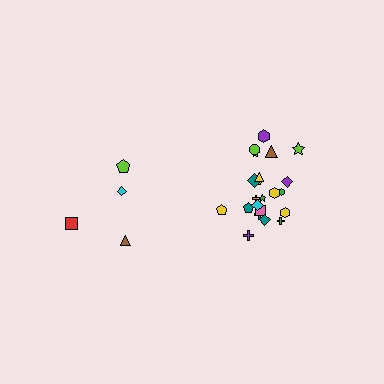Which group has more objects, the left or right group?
The right group.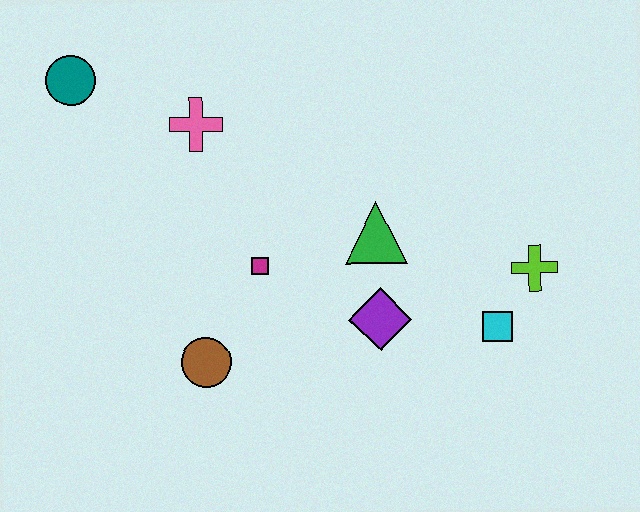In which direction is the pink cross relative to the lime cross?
The pink cross is to the left of the lime cross.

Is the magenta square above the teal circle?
No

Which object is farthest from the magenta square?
The lime cross is farthest from the magenta square.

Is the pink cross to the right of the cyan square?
No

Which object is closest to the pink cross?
The teal circle is closest to the pink cross.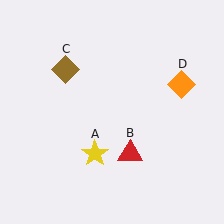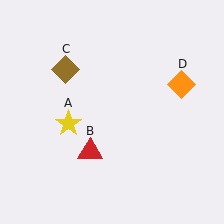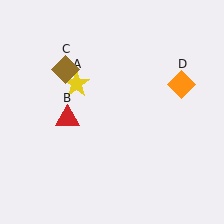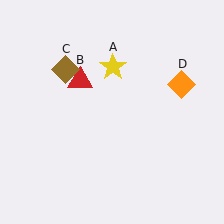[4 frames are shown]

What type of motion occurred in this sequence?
The yellow star (object A), red triangle (object B) rotated clockwise around the center of the scene.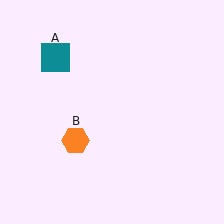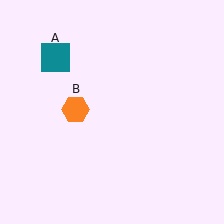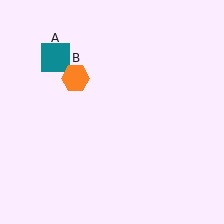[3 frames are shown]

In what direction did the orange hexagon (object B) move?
The orange hexagon (object B) moved up.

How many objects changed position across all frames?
1 object changed position: orange hexagon (object B).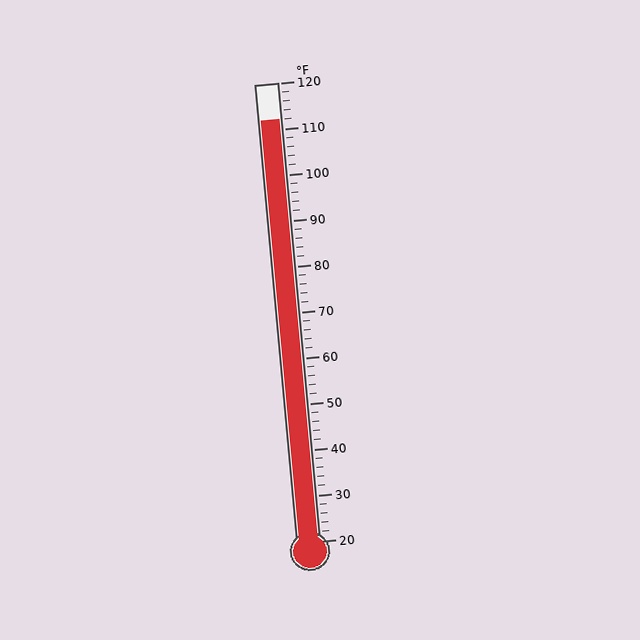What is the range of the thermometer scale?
The thermometer scale ranges from 20°F to 120°F.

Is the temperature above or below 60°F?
The temperature is above 60°F.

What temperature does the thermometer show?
The thermometer shows approximately 112°F.